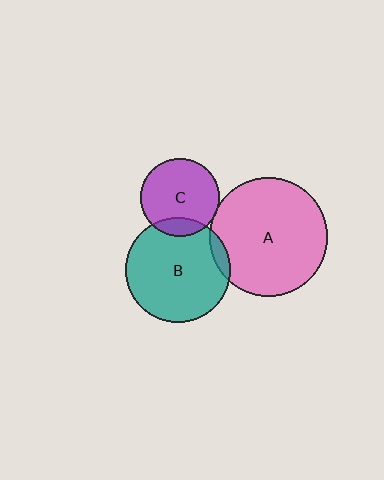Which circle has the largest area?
Circle A (pink).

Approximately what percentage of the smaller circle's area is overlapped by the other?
Approximately 5%.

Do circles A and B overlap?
Yes.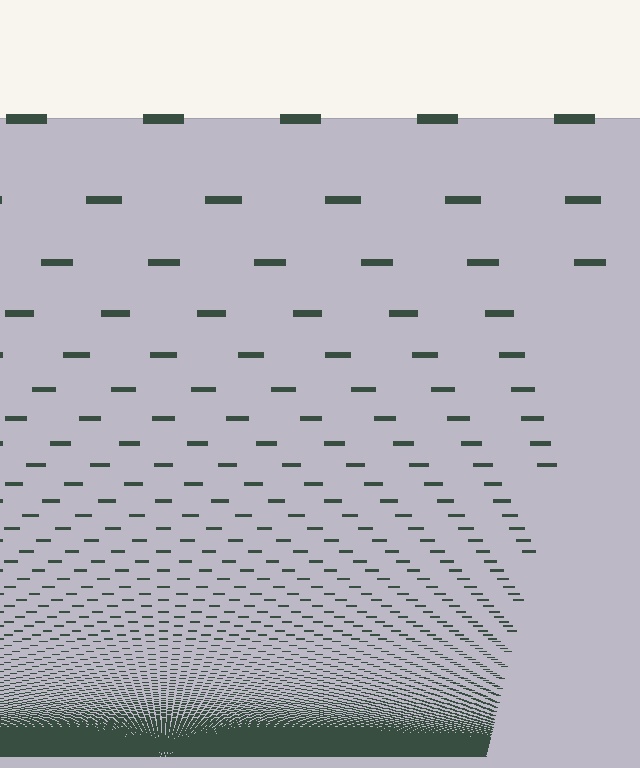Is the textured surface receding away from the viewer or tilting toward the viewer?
The surface appears to tilt toward the viewer. Texture elements get larger and sparser toward the top.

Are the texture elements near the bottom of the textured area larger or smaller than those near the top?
Smaller. The gradient is inverted — elements near the bottom are smaller and denser.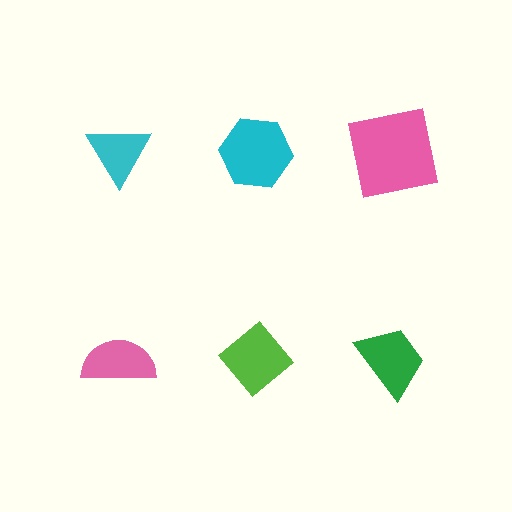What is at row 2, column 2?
A lime diamond.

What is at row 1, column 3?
A pink square.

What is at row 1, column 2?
A cyan hexagon.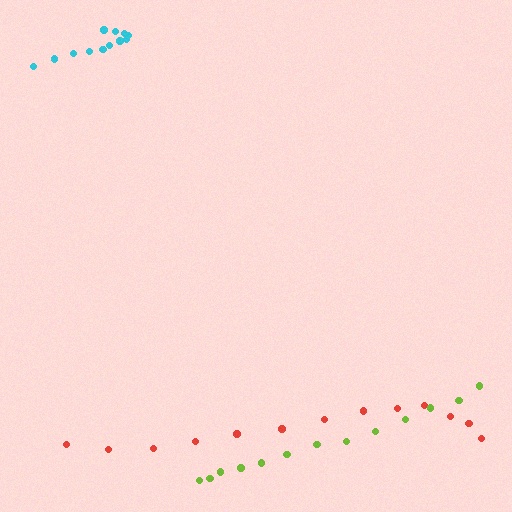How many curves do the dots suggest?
There are 3 distinct paths.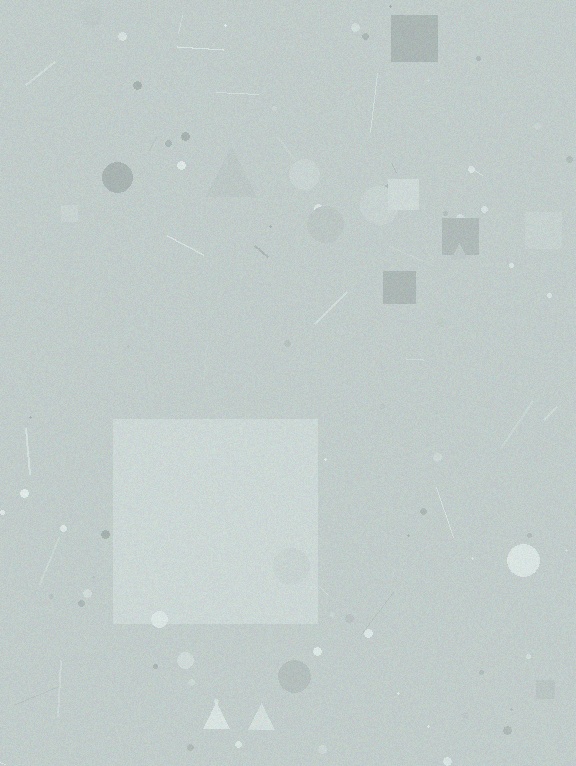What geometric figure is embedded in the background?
A square is embedded in the background.